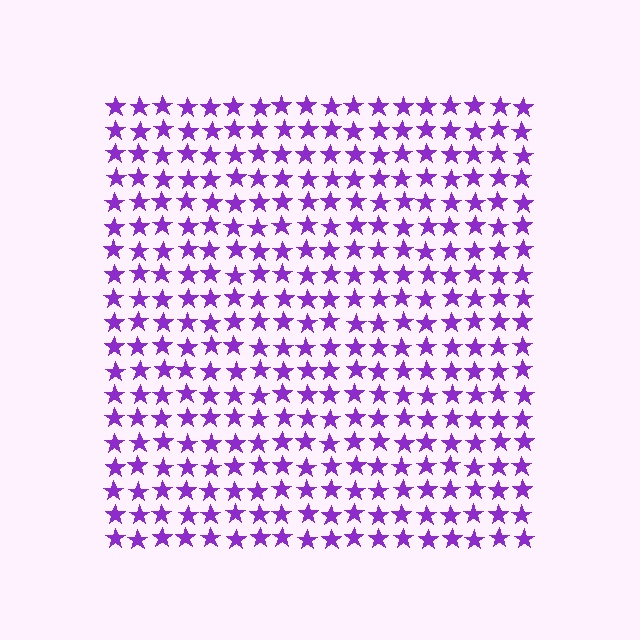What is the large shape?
The large shape is a square.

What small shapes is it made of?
It is made of small stars.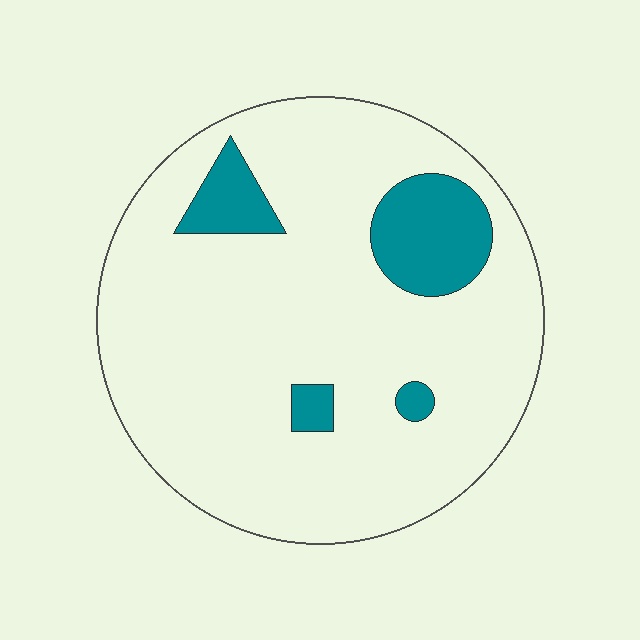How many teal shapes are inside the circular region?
4.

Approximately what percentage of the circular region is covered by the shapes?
Approximately 15%.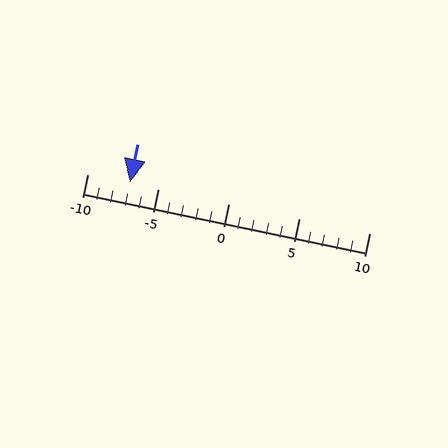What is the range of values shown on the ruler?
The ruler shows values from -10 to 10.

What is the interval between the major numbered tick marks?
The major tick marks are spaced 5 units apart.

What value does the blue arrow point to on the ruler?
The blue arrow points to approximately -7.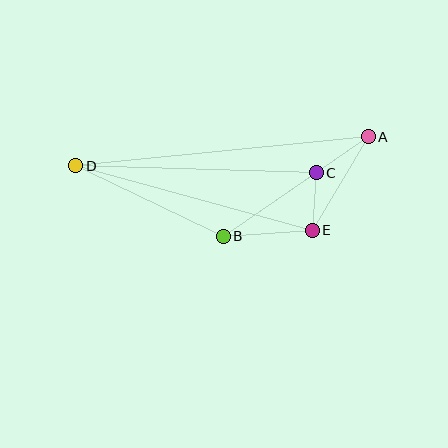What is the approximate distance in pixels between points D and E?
The distance between D and E is approximately 245 pixels.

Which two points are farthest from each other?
Points A and D are farthest from each other.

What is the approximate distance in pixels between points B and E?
The distance between B and E is approximately 89 pixels.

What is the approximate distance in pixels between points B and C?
The distance between B and C is approximately 112 pixels.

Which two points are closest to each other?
Points C and E are closest to each other.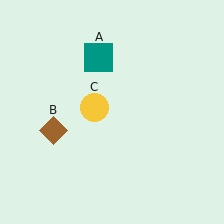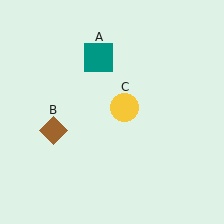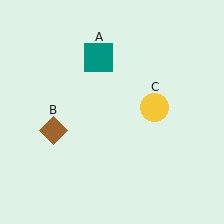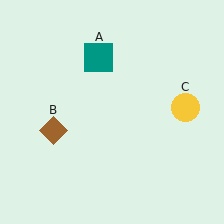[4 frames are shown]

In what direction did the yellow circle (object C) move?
The yellow circle (object C) moved right.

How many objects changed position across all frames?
1 object changed position: yellow circle (object C).